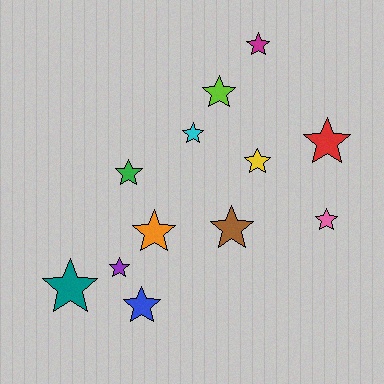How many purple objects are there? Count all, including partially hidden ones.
There is 1 purple object.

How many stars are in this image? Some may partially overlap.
There are 12 stars.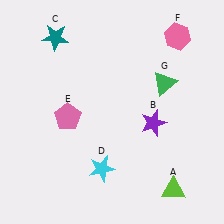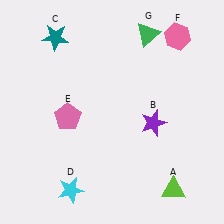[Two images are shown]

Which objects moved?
The objects that moved are: the cyan star (D), the green triangle (G).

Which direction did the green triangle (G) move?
The green triangle (G) moved up.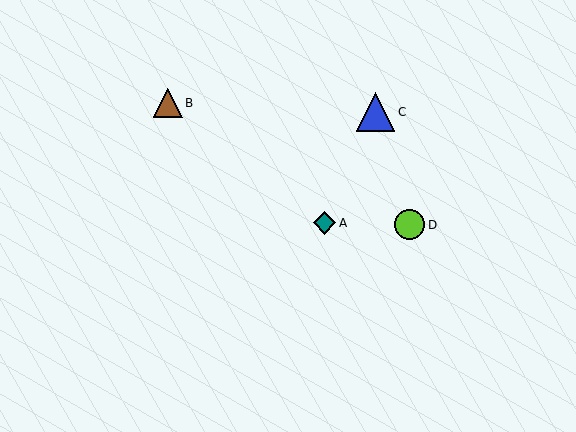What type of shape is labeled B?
Shape B is a brown triangle.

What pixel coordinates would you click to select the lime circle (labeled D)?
Click at (410, 225) to select the lime circle D.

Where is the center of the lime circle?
The center of the lime circle is at (410, 225).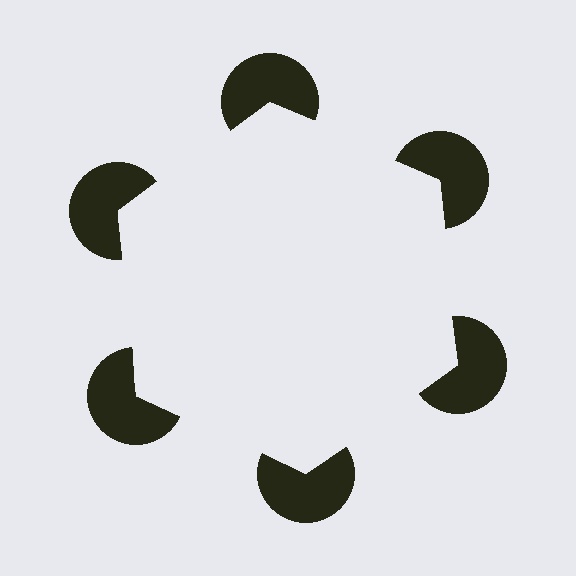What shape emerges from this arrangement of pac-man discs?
An illusory hexagon — its edges are inferred from the aligned wedge cuts in the pac-man discs, not physically drawn.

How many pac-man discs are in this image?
There are 6 — one at each vertex of the illusory hexagon.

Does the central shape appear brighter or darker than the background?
It typically appears slightly brighter than the background, even though no actual brightness change is drawn.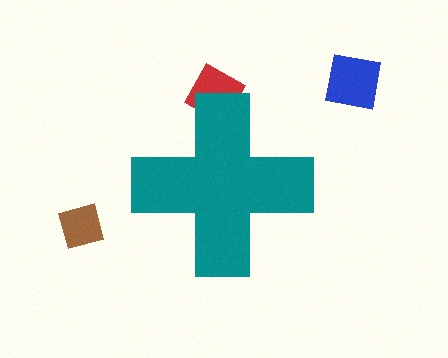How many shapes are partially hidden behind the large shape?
1 shape is partially hidden.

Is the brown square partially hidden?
No, the brown square is fully visible.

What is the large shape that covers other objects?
A teal cross.